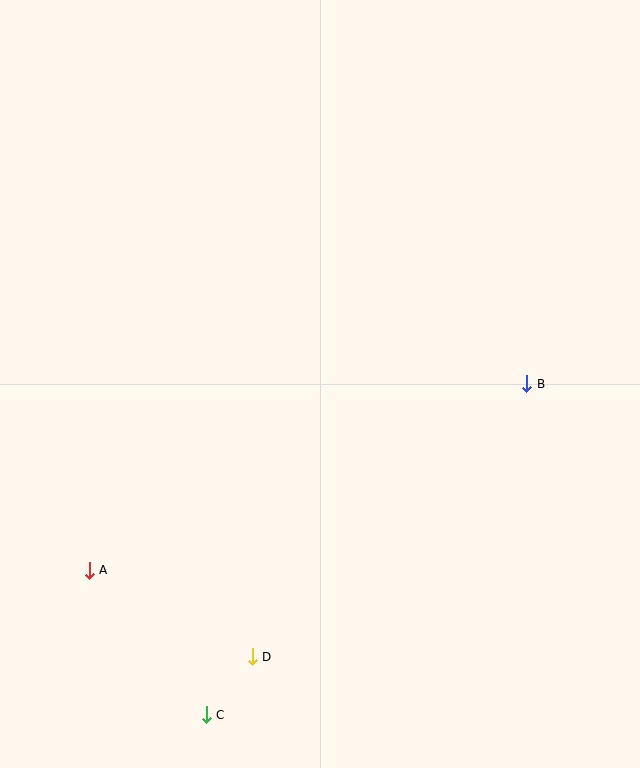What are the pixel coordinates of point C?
Point C is at (206, 715).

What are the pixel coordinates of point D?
Point D is at (252, 657).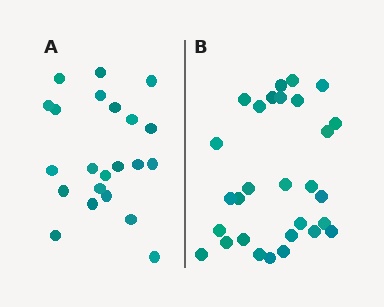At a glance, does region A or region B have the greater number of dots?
Region B (the right region) has more dots.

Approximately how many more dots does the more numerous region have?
Region B has roughly 8 or so more dots than region A.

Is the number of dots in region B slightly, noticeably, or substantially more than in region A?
Region B has noticeably more, but not dramatically so. The ratio is roughly 1.3 to 1.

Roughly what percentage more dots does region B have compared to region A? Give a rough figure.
About 30% more.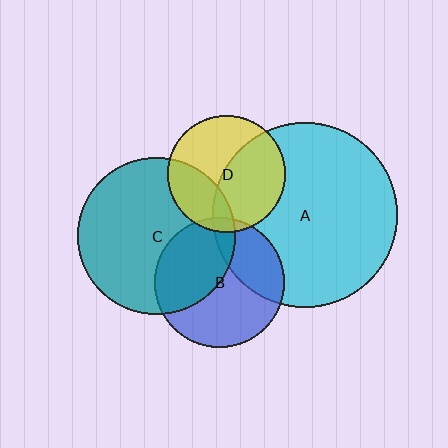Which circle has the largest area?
Circle A (cyan).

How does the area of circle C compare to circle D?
Approximately 1.8 times.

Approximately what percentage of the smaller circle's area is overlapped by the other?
Approximately 50%.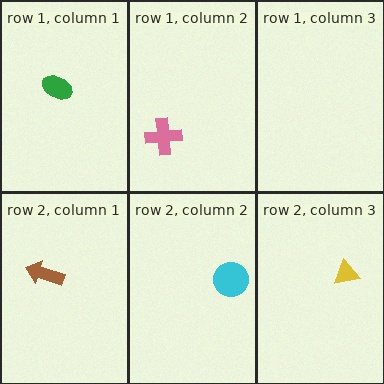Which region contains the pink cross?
The row 1, column 2 region.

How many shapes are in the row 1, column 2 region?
1.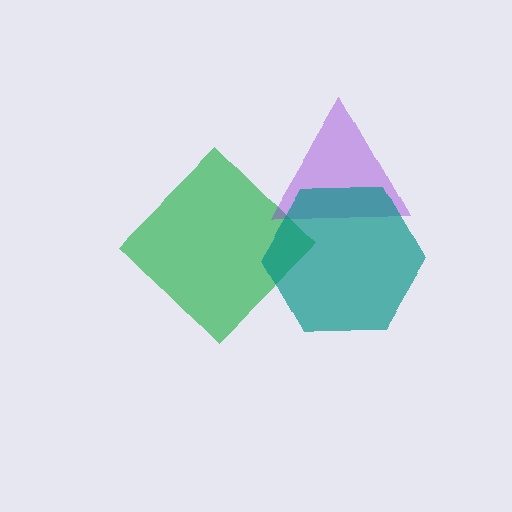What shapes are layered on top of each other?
The layered shapes are: a green diamond, a purple triangle, a teal hexagon.